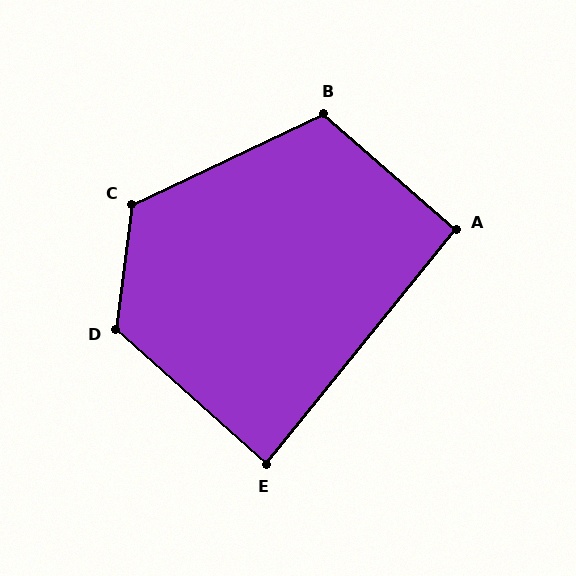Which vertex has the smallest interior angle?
E, at approximately 87 degrees.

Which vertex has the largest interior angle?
D, at approximately 124 degrees.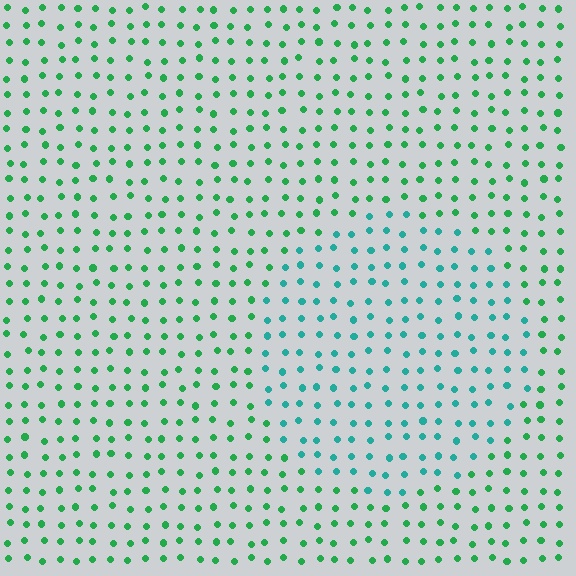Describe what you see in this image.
The image is filled with small green elements in a uniform arrangement. A circle-shaped region is visible where the elements are tinted to a slightly different hue, forming a subtle color boundary.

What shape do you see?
I see a circle.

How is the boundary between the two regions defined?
The boundary is defined purely by a slight shift in hue (about 36 degrees). Spacing, size, and orientation are identical on both sides.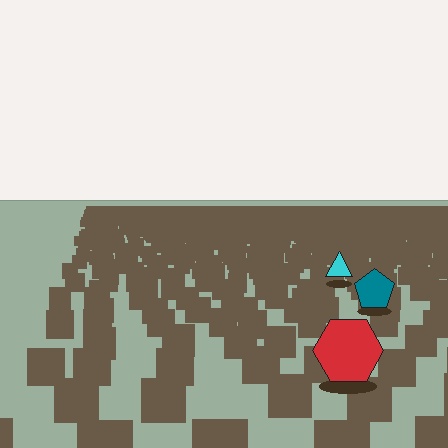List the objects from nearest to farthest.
From nearest to farthest: the red hexagon, the teal pentagon, the cyan triangle.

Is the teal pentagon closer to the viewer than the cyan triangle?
Yes. The teal pentagon is closer — you can tell from the texture gradient: the ground texture is coarser near it.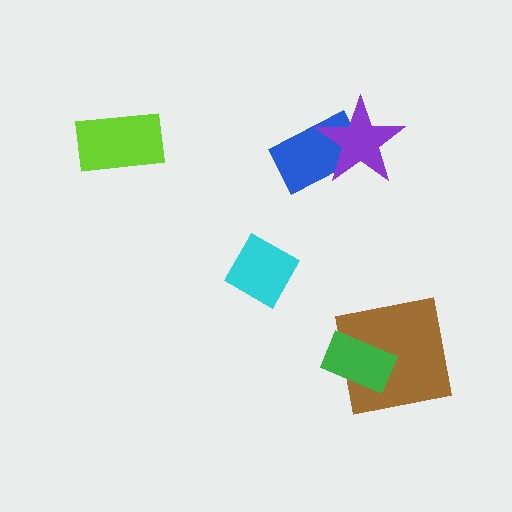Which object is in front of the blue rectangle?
The purple star is in front of the blue rectangle.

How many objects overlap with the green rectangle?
1 object overlaps with the green rectangle.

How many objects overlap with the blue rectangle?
1 object overlaps with the blue rectangle.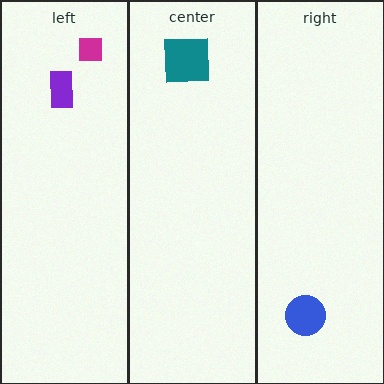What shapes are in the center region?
The teal square.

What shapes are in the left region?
The magenta square, the purple rectangle.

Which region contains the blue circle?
The right region.